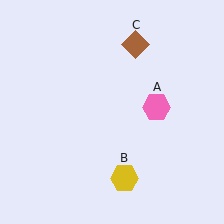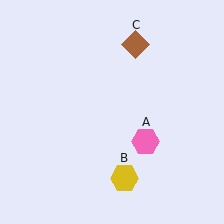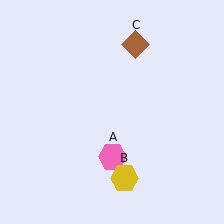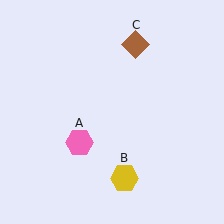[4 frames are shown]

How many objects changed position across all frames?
1 object changed position: pink hexagon (object A).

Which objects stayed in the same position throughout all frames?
Yellow hexagon (object B) and brown diamond (object C) remained stationary.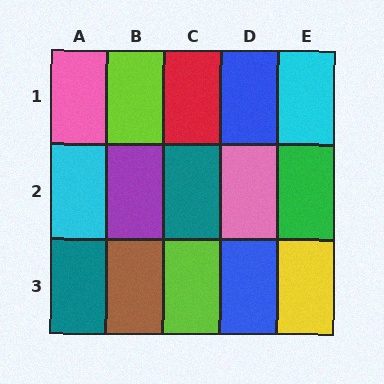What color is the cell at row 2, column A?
Cyan.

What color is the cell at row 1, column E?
Cyan.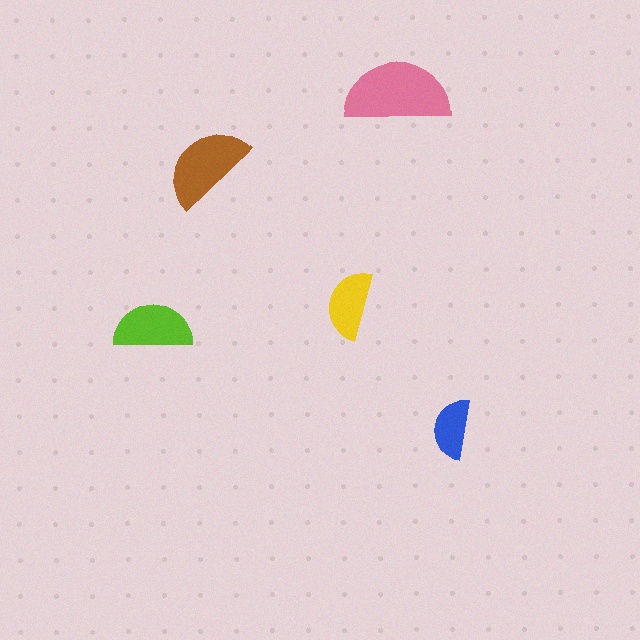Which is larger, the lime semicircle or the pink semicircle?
The pink one.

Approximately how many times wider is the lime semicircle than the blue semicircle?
About 1.5 times wider.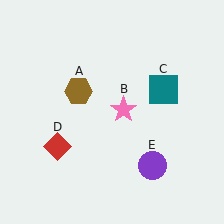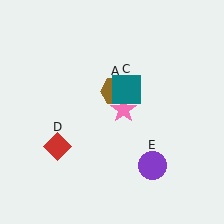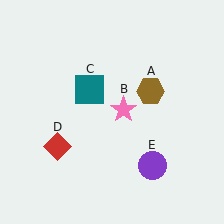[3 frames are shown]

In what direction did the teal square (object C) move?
The teal square (object C) moved left.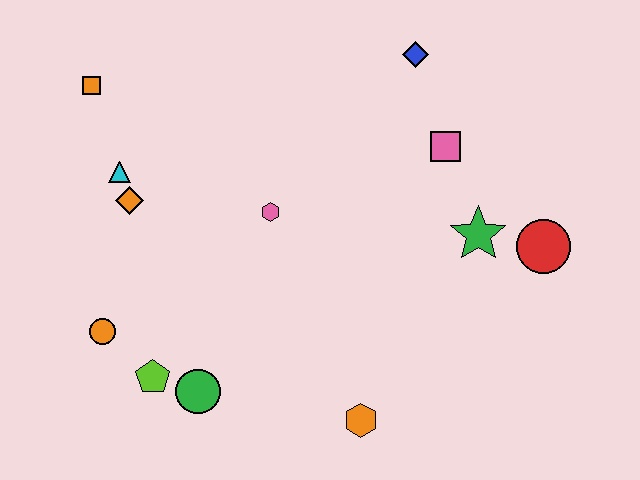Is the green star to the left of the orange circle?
No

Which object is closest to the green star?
The red circle is closest to the green star.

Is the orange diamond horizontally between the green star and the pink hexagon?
No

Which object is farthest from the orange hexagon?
The orange square is farthest from the orange hexagon.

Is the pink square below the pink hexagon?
No